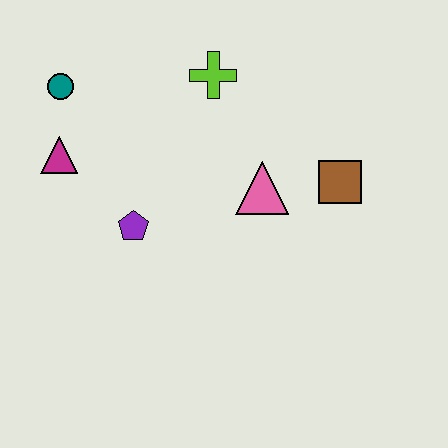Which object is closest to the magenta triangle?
The teal circle is closest to the magenta triangle.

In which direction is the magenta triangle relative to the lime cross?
The magenta triangle is to the left of the lime cross.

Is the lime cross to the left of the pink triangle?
Yes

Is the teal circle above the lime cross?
No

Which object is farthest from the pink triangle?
The teal circle is farthest from the pink triangle.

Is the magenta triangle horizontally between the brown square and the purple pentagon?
No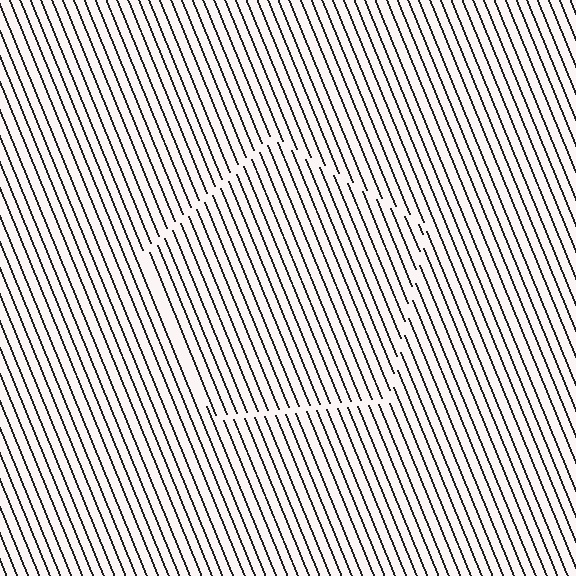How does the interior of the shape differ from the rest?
The interior of the shape contains the same grating, shifted by half a period — the contour is defined by the phase discontinuity where line-ends from the inner and outer gratings abut.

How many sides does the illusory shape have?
5 sides — the line-ends trace a pentagon.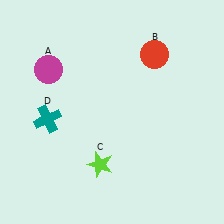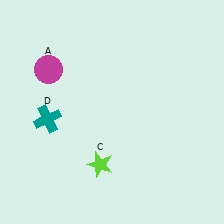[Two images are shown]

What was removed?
The red circle (B) was removed in Image 2.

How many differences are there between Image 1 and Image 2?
There is 1 difference between the two images.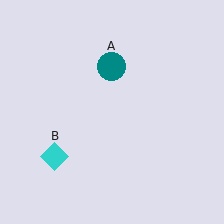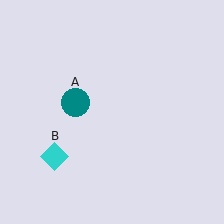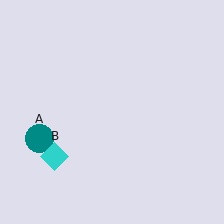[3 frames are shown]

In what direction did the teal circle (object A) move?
The teal circle (object A) moved down and to the left.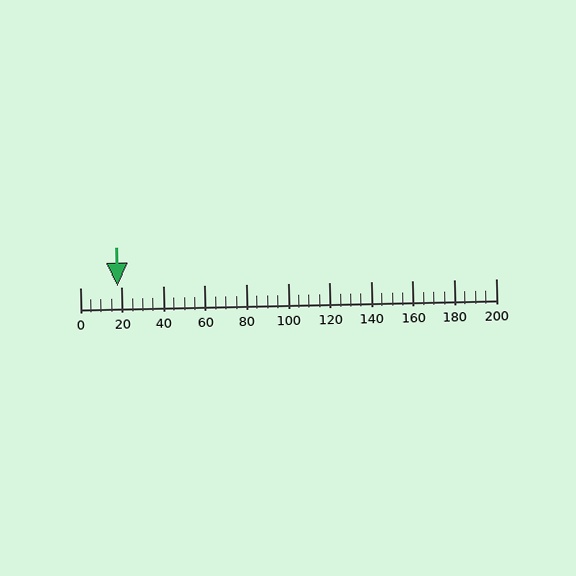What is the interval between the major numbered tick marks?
The major tick marks are spaced 20 units apart.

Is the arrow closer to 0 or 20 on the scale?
The arrow is closer to 20.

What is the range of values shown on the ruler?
The ruler shows values from 0 to 200.